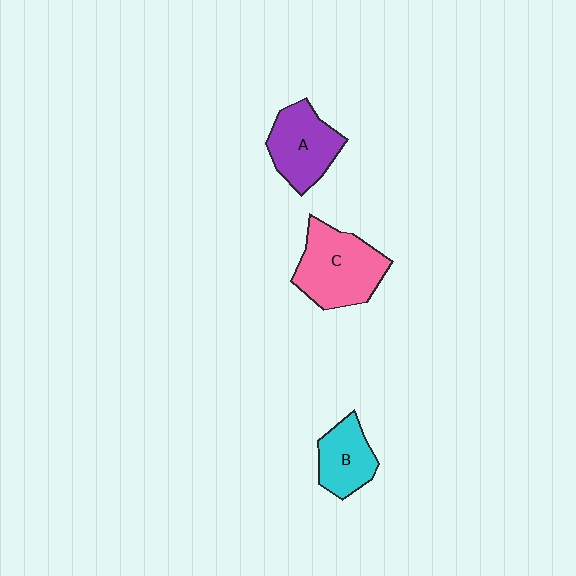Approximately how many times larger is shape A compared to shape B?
Approximately 1.3 times.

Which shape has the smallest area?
Shape B (cyan).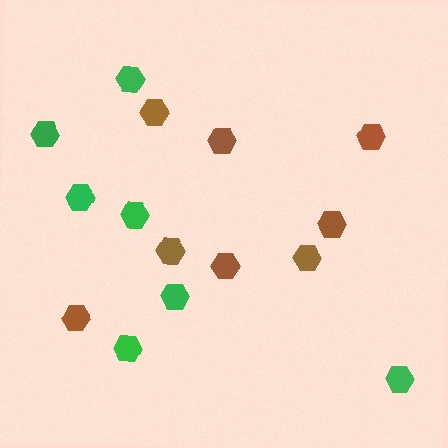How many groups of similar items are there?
There are 2 groups: one group of brown hexagons (8) and one group of green hexagons (7).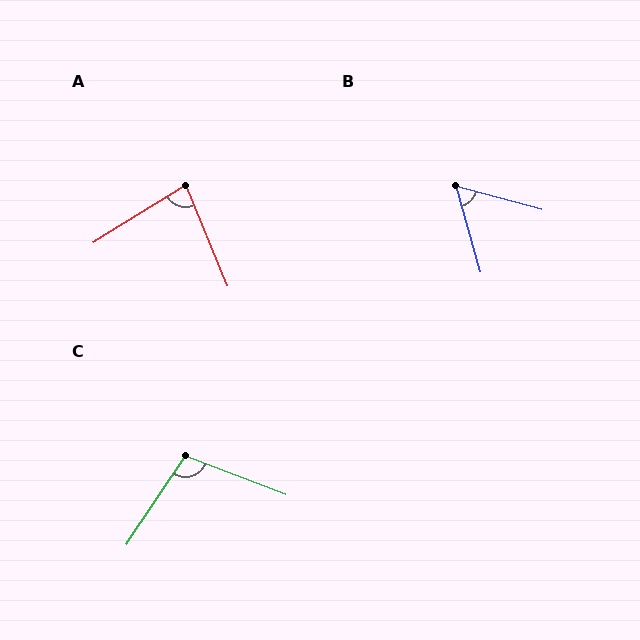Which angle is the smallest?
B, at approximately 59 degrees.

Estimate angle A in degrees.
Approximately 80 degrees.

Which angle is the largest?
C, at approximately 103 degrees.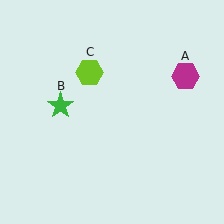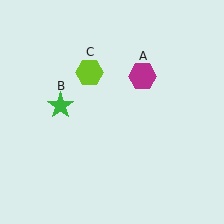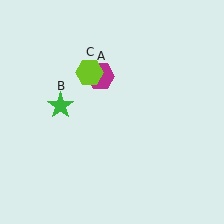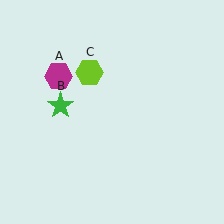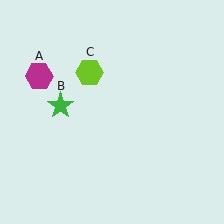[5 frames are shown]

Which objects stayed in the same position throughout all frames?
Green star (object B) and lime hexagon (object C) remained stationary.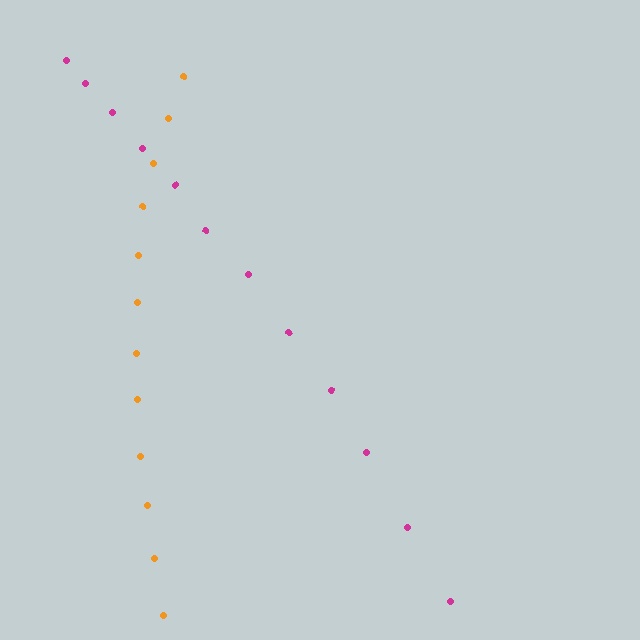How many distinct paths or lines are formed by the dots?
There are 2 distinct paths.